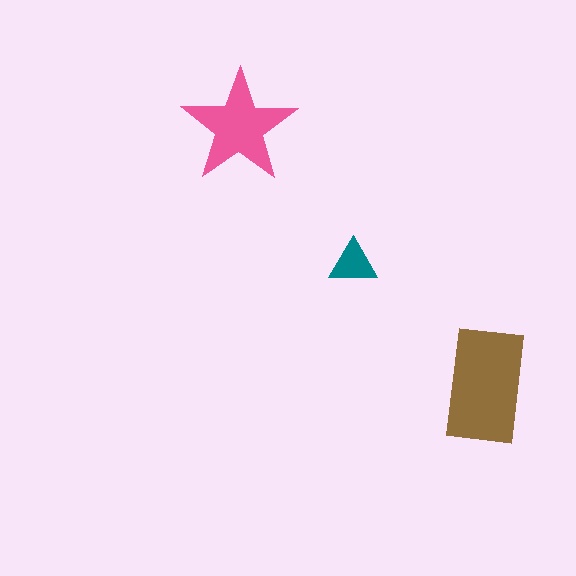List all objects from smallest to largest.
The teal triangle, the pink star, the brown rectangle.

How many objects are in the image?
There are 3 objects in the image.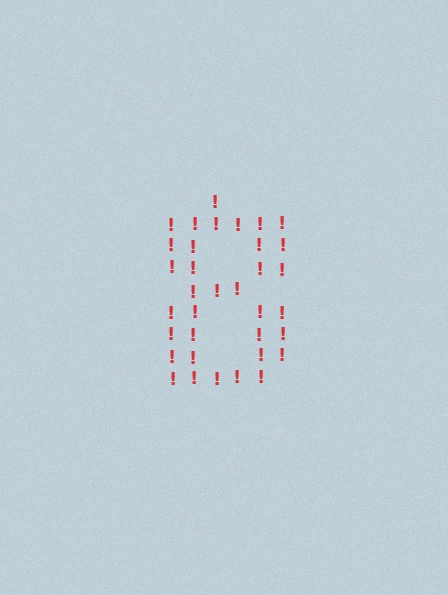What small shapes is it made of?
It is made of small exclamation marks.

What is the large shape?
The large shape is the digit 8.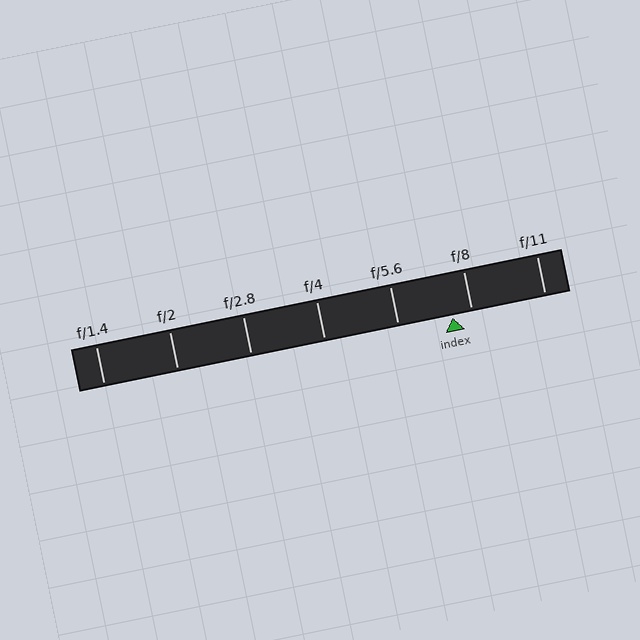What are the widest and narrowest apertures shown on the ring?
The widest aperture shown is f/1.4 and the narrowest is f/11.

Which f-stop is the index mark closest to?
The index mark is closest to f/8.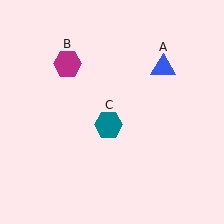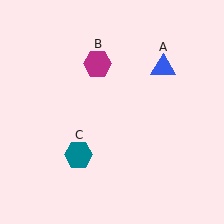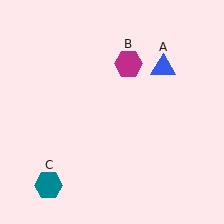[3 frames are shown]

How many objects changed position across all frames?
2 objects changed position: magenta hexagon (object B), teal hexagon (object C).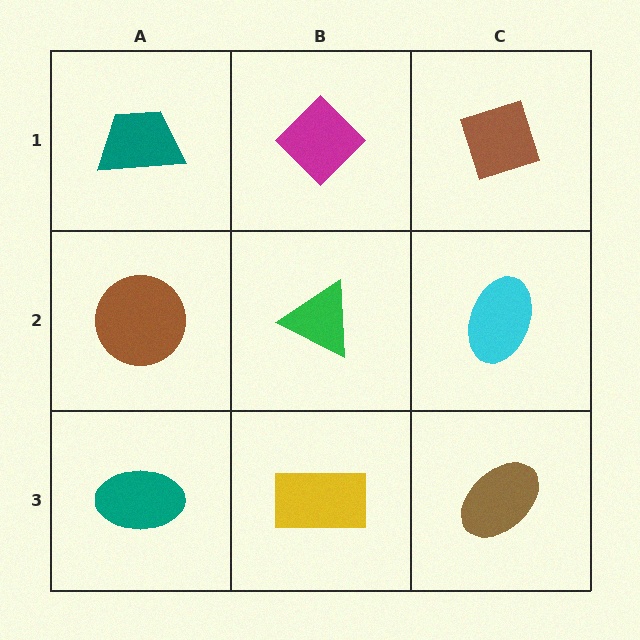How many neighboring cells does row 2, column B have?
4.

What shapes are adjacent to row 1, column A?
A brown circle (row 2, column A), a magenta diamond (row 1, column B).